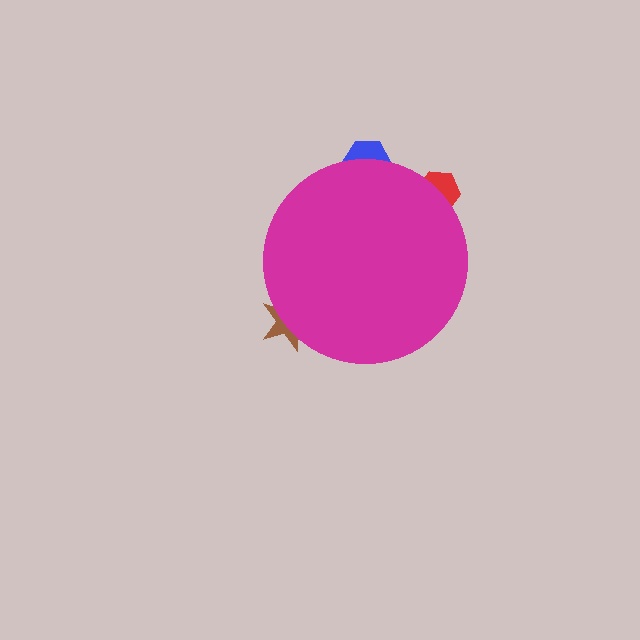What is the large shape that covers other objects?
A magenta circle.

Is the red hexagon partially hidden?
Yes, the red hexagon is partially hidden behind the magenta circle.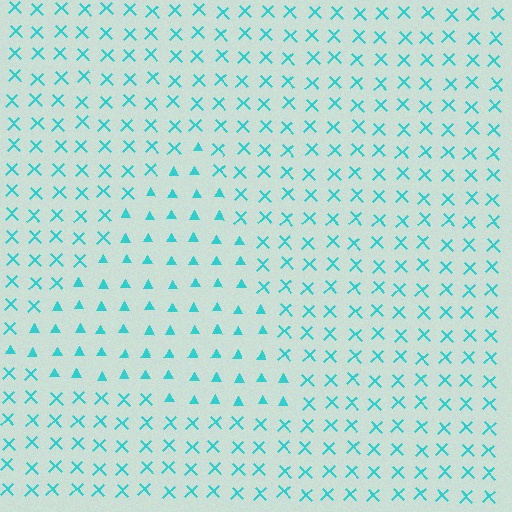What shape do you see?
I see a triangle.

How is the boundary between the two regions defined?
The boundary is defined by a change in element shape: triangles inside vs. X marks outside. All elements share the same color and spacing.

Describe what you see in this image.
The image is filled with small cyan elements arranged in a uniform grid. A triangle-shaped region contains triangles, while the surrounding area contains X marks. The boundary is defined purely by the change in element shape.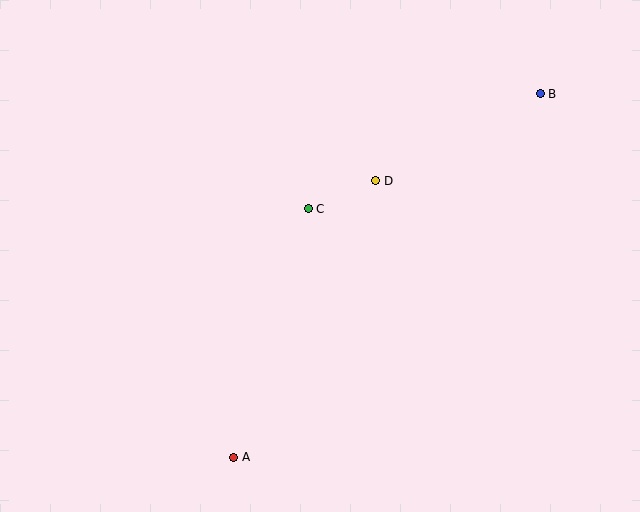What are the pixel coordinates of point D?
Point D is at (376, 181).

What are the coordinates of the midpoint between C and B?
The midpoint between C and B is at (424, 151).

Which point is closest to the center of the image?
Point C at (308, 209) is closest to the center.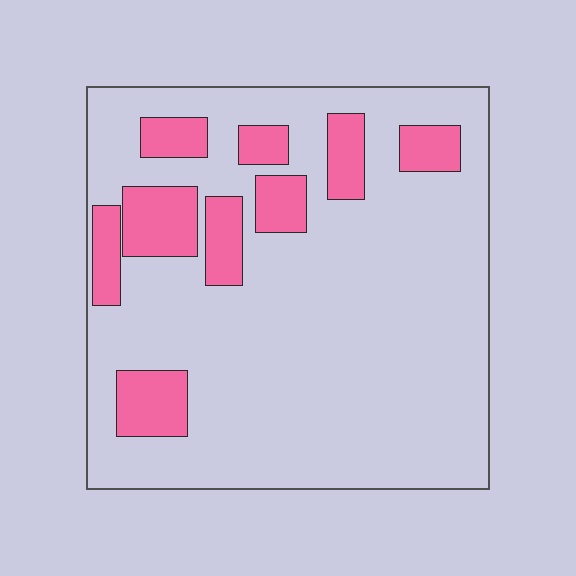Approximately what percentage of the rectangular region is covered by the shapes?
Approximately 20%.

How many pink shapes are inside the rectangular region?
9.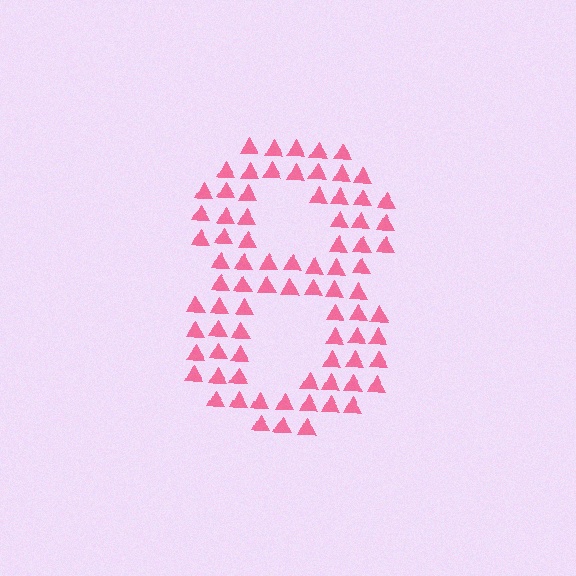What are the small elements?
The small elements are triangles.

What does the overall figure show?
The overall figure shows the digit 8.